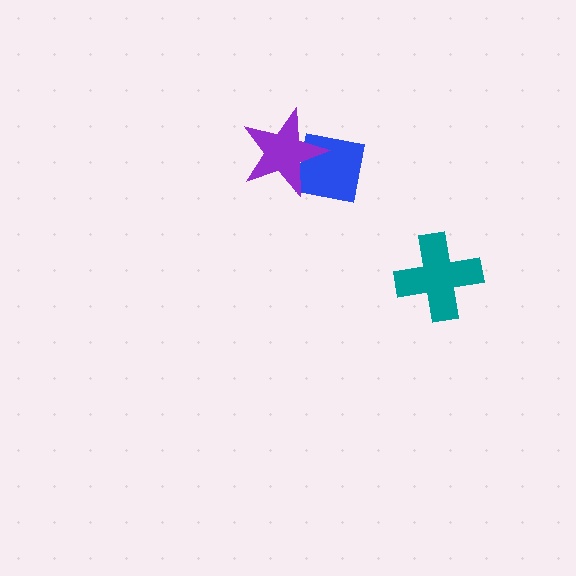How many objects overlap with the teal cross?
0 objects overlap with the teal cross.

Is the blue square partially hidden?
Yes, it is partially covered by another shape.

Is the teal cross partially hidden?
No, no other shape covers it.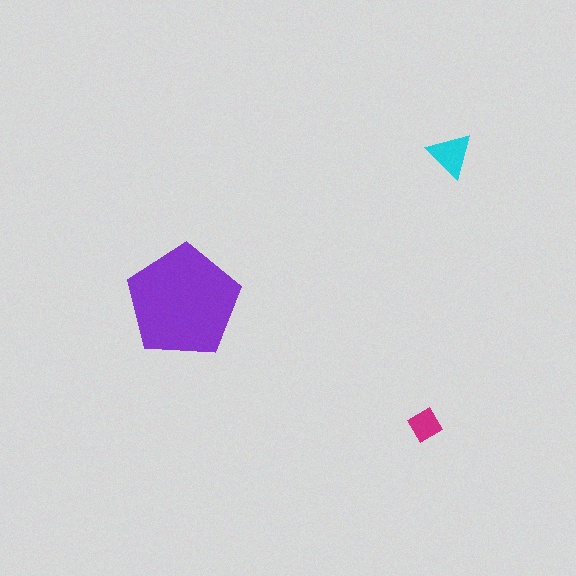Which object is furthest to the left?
The purple pentagon is leftmost.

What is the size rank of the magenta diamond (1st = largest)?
3rd.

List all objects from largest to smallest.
The purple pentagon, the cyan triangle, the magenta diamond.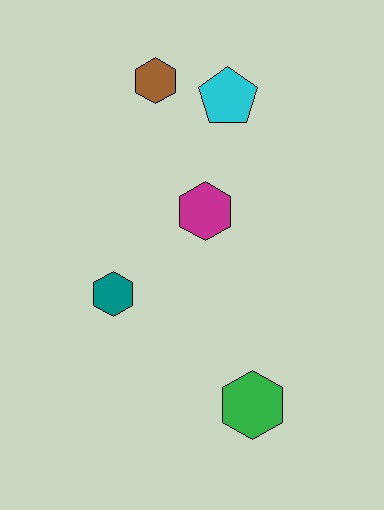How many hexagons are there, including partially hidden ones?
There are 4 hexagons.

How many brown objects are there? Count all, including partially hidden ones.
There is 1 brown object.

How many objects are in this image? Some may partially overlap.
There are 5 objects.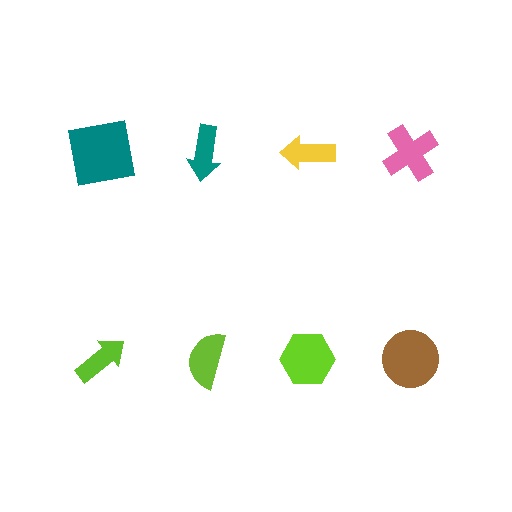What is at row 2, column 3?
A lime hexagon.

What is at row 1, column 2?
A teal arrow.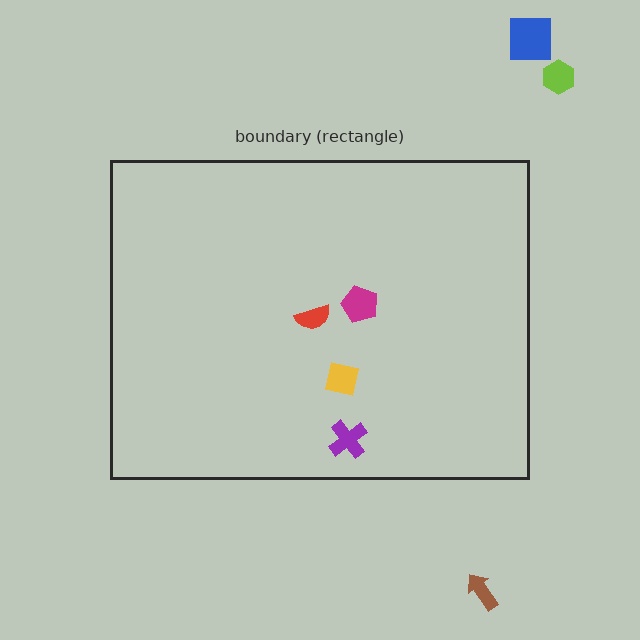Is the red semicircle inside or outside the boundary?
Inside.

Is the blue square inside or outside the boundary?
Outside.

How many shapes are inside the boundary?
4 inside, 3 outside.